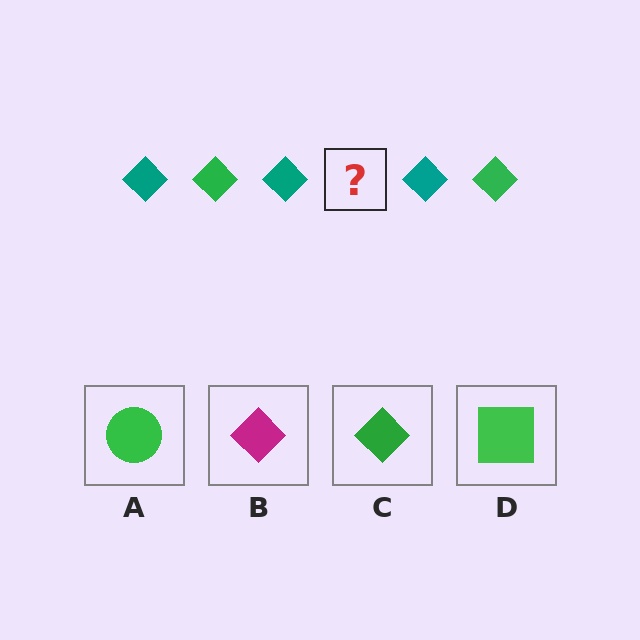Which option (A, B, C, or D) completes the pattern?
C.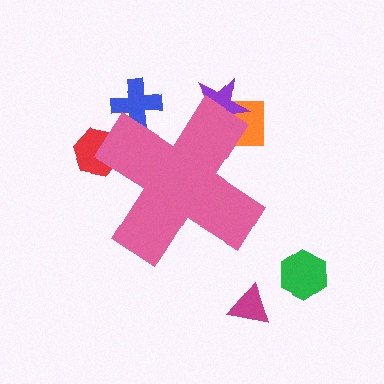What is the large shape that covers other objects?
A pink cross.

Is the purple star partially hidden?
Yes, the purple star is partially hidden behind the pink cross.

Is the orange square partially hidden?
Yes, the orange square is partially hidden behind the pink cross.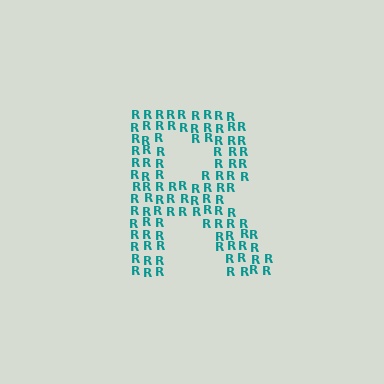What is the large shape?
The large shape is the letter R.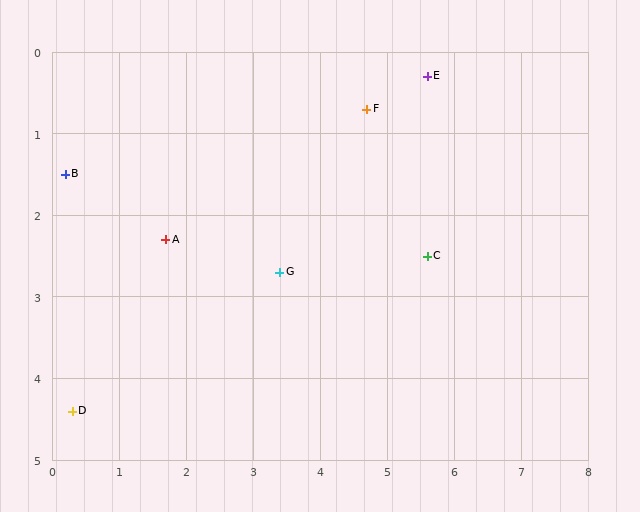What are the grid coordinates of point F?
Point F is at approximately (4.7, 0.7).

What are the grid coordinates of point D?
Point D is at approximately (0.3, 4.4).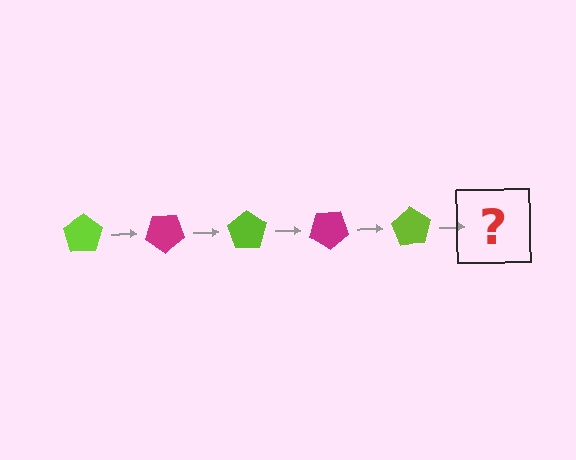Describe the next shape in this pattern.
It should be a magenta pentagon, rotated 175 degrees from the start.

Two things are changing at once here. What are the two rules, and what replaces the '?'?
The two rules are that it rotates 35 degrees each step and the color cycles through lime and magenta. The '?' should be a magenta pentagon, rotated 175 degrees from the start.